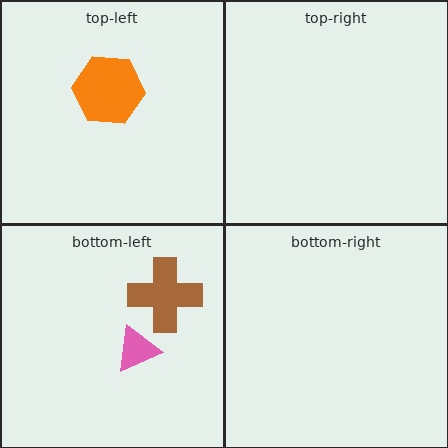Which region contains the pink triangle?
The bottom-left region.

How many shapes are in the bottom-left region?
2.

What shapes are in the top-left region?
The orange hexagon.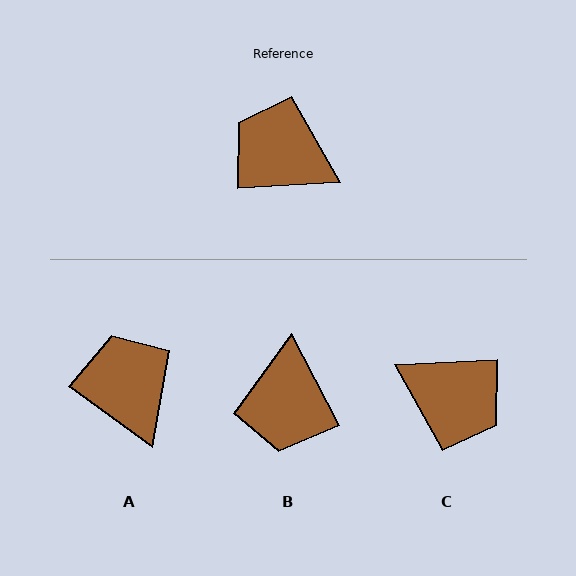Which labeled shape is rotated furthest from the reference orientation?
C, about 180 degrees away.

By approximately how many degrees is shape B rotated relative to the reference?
Approximately 115 degrees counter-clockwise.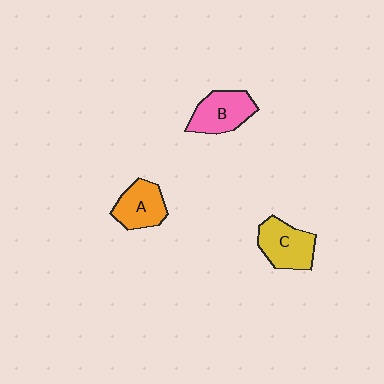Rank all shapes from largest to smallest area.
From largest to smallest: C (yellow), B (pink), A (orange).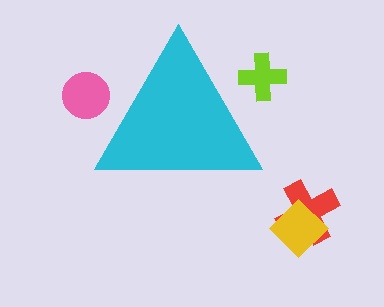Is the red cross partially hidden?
No, the red cross is fully visible.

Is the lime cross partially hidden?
Yes, the lime cross is partially hidden behind the cyan triangle.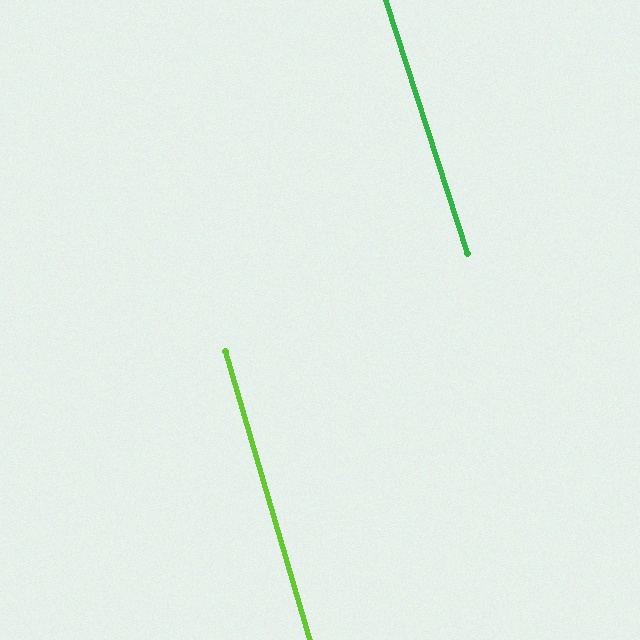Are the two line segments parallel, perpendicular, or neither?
Parallel — their directions differ by only 1.5°.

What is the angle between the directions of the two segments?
Approximately 2 degrees.